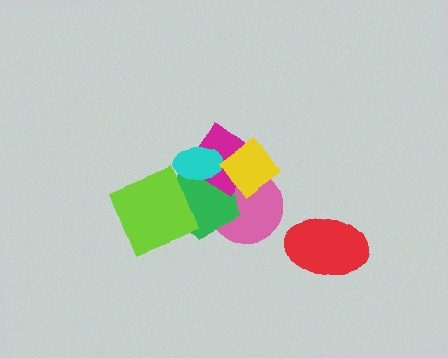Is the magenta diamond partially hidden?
Yes, it is partially covered by another shape.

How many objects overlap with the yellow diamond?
3 objects overlap with the yellow diamond.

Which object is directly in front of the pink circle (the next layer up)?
The green pentagon is directly in front of the pink circle.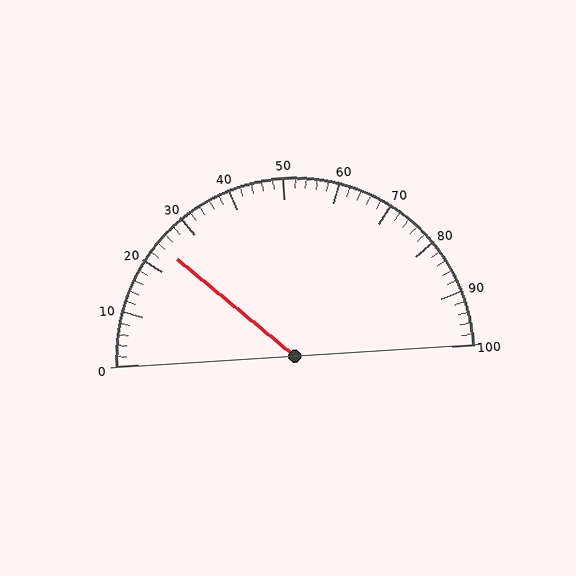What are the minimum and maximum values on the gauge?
The gauge ranges from 0 to 100.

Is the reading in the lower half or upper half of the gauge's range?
The reading is in the lower half of the range (0 to 100).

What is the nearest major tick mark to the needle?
The nearest major tick mark is 20.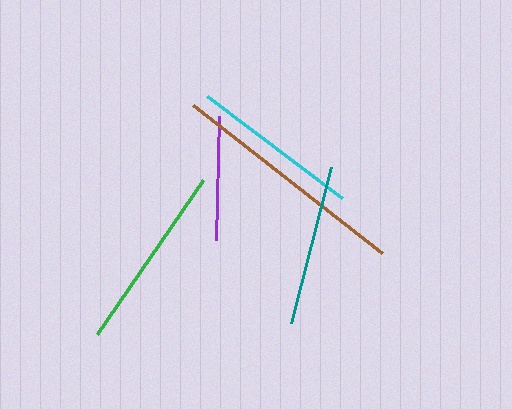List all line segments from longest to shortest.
From longest to shortest: brown, green, cyan, teal, purple.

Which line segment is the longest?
The brown line is the longest at approximately 240 pixels.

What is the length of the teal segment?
The teal segment is approximately 160 pixels long.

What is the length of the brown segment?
The brown segment is approximately 240 pixels long.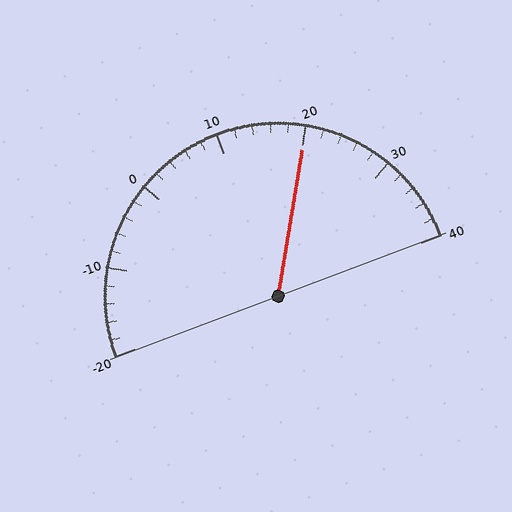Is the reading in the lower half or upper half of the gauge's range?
The reading is in the upper half of the range (-20 to 40).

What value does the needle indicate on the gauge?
The needle indicates approximately 20.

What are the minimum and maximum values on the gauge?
The gauge ranges from -20 to 40.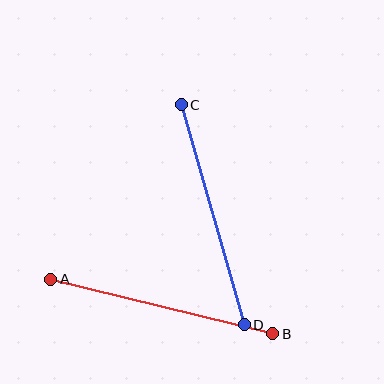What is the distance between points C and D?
The distance is approximately 229 pixels.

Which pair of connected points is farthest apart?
Points A and B are farthest apart.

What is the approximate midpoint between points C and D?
The midpoint is at approximately (213, 215) pixels.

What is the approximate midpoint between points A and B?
The midpoint is at approximately (162, 307) pixels.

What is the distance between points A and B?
The distance is approximately 229 pixels.